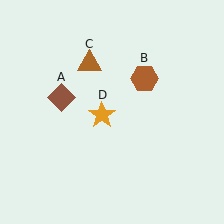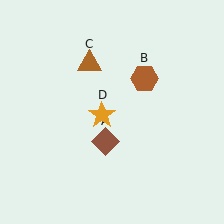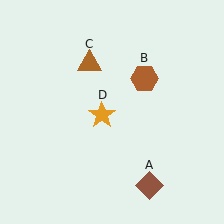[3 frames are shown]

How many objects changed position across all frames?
1 object changed position: brown diamond (object A).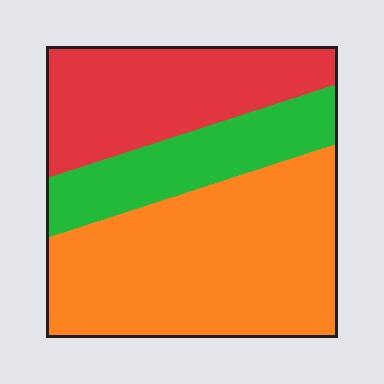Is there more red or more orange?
Orange.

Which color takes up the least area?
Green, at roughly 20%.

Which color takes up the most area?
Orange, at roughly 50%.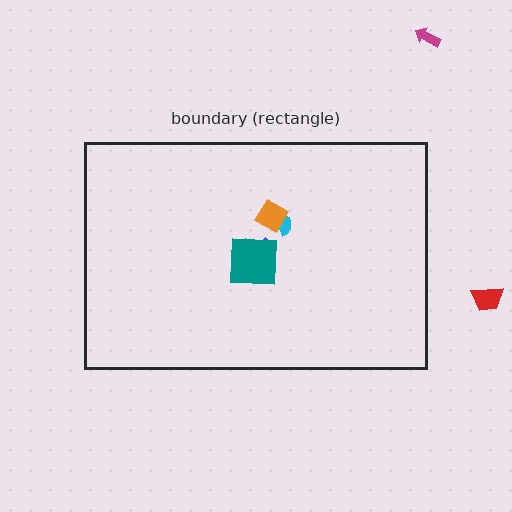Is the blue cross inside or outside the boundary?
Inside.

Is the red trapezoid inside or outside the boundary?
Outside.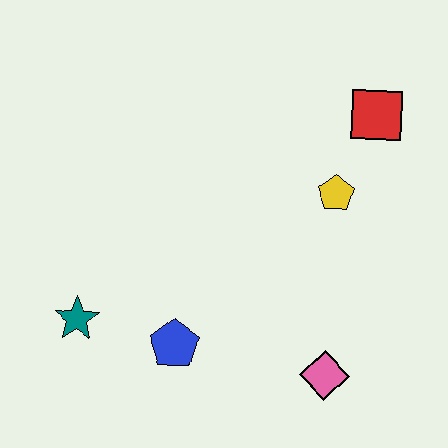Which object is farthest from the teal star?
The red square is farthest from the teal star.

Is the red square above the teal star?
Yes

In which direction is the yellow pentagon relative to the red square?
The yellow pentagon is below the red square.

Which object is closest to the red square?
The yellow pentagon is closest to the red square.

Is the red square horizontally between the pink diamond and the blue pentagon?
No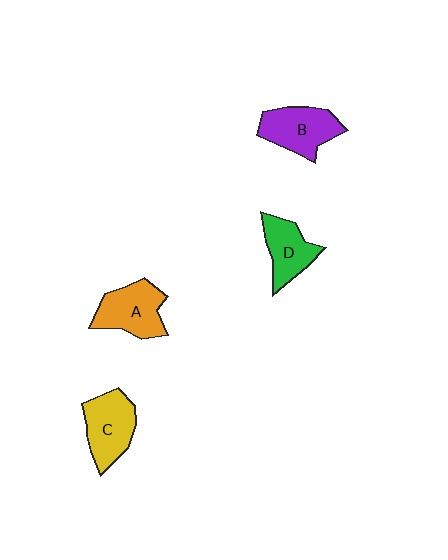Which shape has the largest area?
Shape C (yellow).